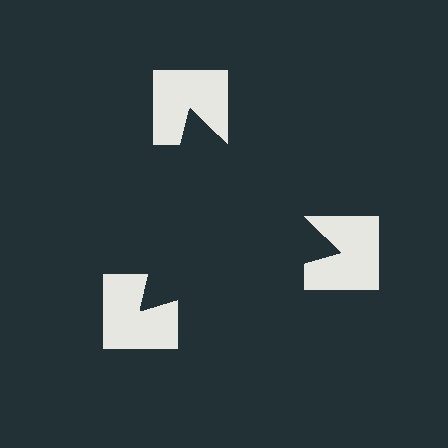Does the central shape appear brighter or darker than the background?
It typically appears slightly darker than the background, even though no actual brightness change is drawn.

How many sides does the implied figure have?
3 sides.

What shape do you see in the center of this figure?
An illusory triangle — its edges are inferred from the aligned wedge cuts in the notched squares, not physically drawn.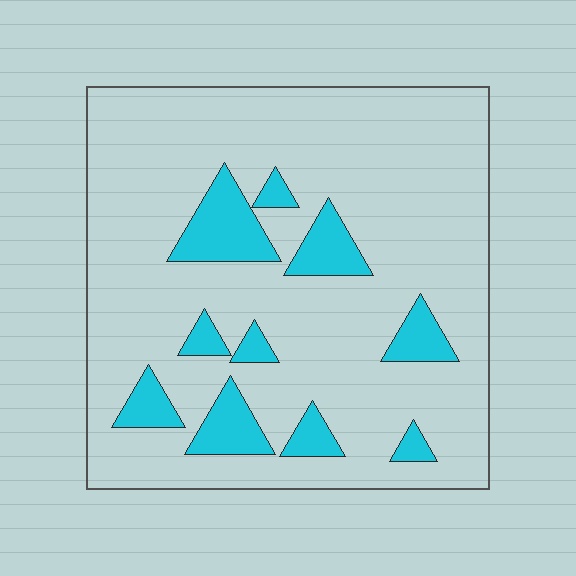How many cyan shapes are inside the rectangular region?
10.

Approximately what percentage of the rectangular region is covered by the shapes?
Approximately 15%.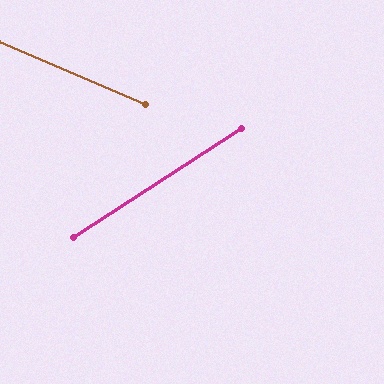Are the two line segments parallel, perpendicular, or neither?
Neither parallel nor perpendicular — they differ by about 56°.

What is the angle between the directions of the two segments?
Approximately 56 degrees.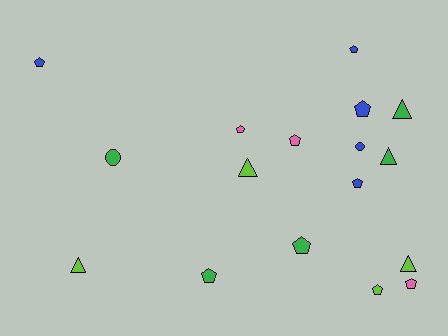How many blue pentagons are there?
There are 4 blue pentagons.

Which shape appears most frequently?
Pentagon, with 10 objects.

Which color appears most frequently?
Blue, with 5 objects.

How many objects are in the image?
There are 17 objects.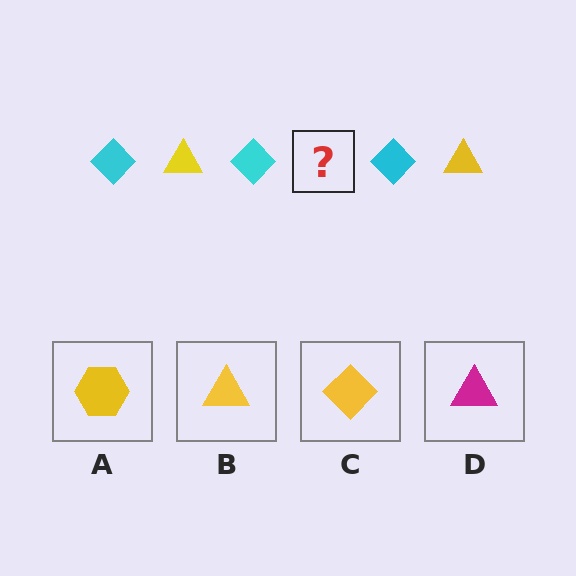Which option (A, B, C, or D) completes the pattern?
B.